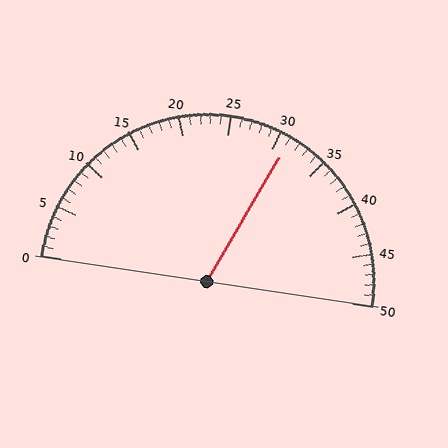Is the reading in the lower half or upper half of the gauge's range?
The reading is in the upper half of the range (0 to 50).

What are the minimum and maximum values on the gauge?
The gauge ranges from 0 to 50.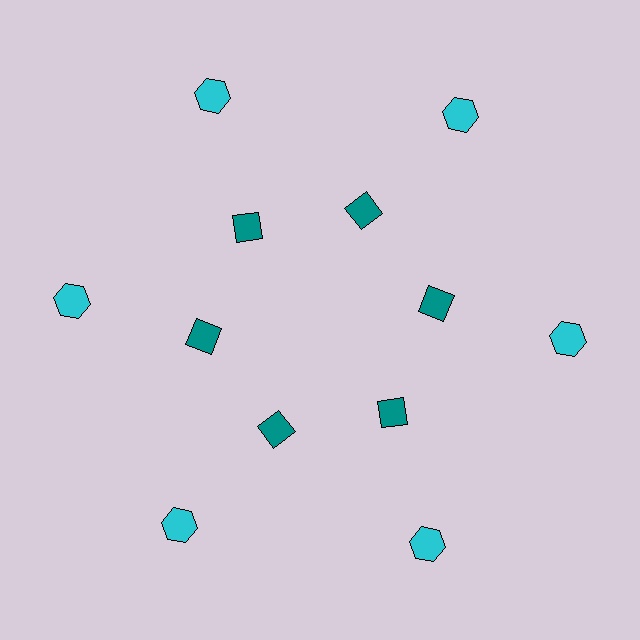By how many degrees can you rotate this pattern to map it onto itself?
The pattern maps onto itself every 60 degrees of rotation.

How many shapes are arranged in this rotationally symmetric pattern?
There are 12 shapes, arranged in 6 groups of 2.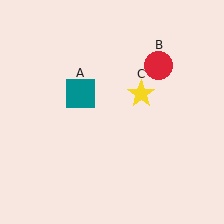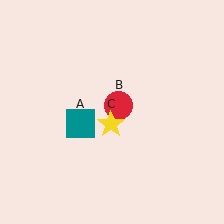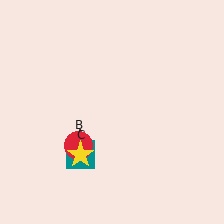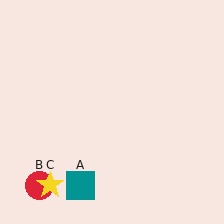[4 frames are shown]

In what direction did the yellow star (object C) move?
The yellow star (object C) moved down and to the left.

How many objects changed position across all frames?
3 objects changed position: teal square (object A), red circle (object B), yellow star (object C).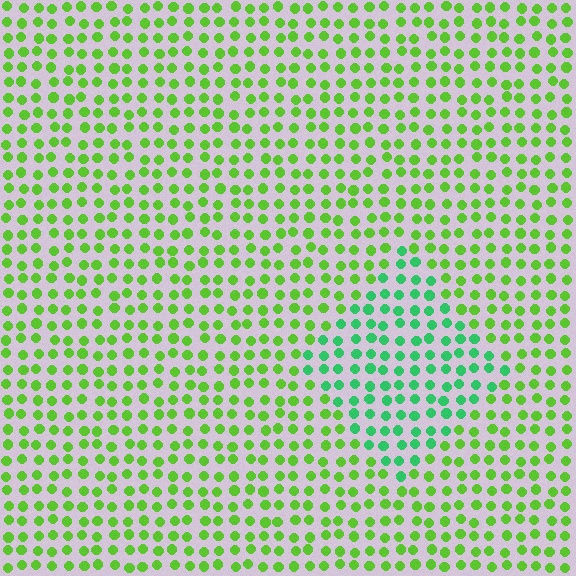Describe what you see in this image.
The image is filled with small lime elements in a uniform arrangement. A diamond-shaped region is visible where the elements are tinted to a slightly different hue, forming a subtle color boundary.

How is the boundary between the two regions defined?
The boundary is defined purely by a slight shift in hue (about 39 degrees). Spacing, size, and orientation are identical on both sides.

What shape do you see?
I see a diamond.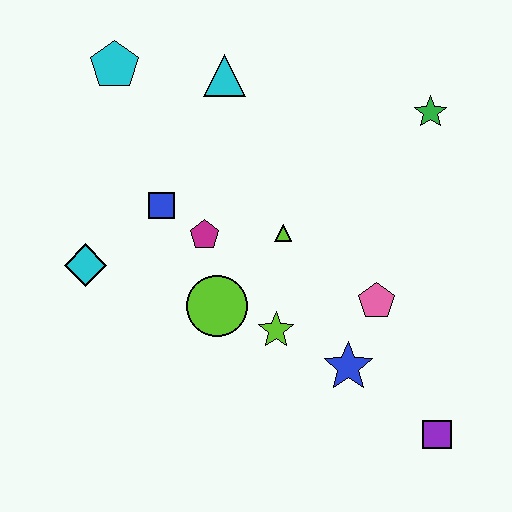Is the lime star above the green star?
No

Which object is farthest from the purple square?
The cyan pentagon is farthest from the purple square.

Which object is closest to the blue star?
The pink pentagon is closest to the blue star.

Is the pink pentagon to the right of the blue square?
Yes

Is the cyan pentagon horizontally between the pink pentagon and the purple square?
No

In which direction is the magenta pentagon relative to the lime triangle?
The magenta pentagon is to the left of the lime triangle.